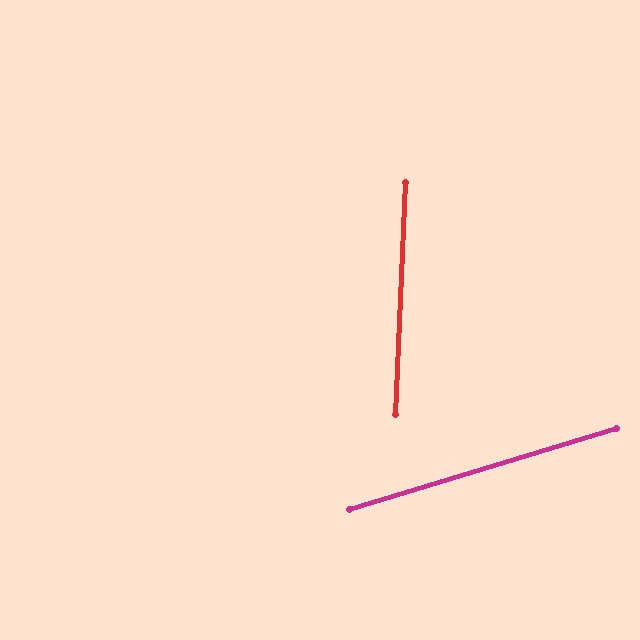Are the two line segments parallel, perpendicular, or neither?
Neither parallel nor perpendicular — they differ by about 71°.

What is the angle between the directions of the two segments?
Approximately 71 degrees.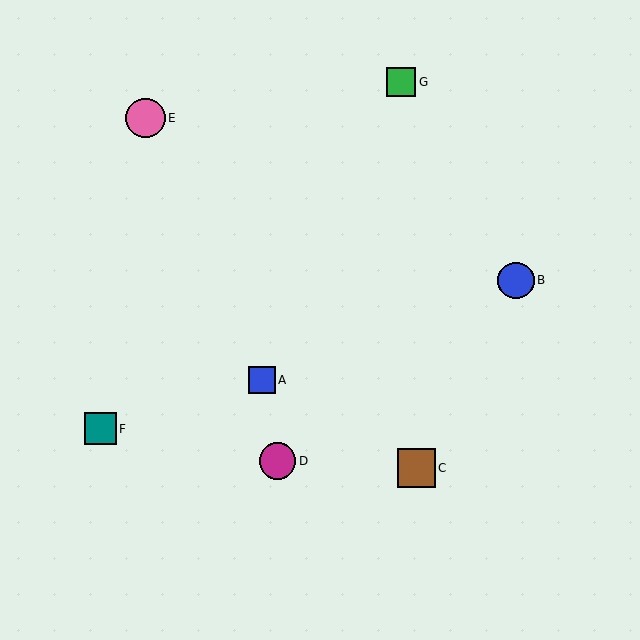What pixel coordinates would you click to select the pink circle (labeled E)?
Click at (145, 118) to select the pink circle E.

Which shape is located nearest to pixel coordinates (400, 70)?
The green square (labeled G) at (401, 82) is nearest to that location.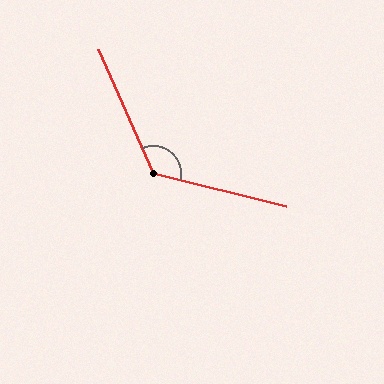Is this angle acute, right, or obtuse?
It is obtuse.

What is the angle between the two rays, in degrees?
Approximately 128 degrees.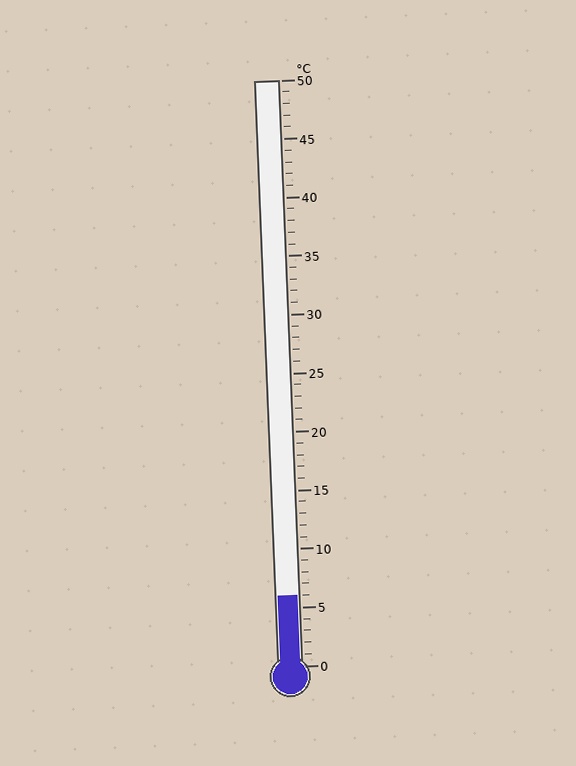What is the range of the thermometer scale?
The thermometer scale ranges from 0°C to 50°C.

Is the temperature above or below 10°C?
The temperature is below 10°C.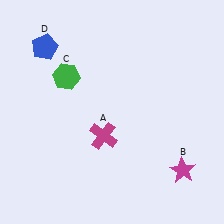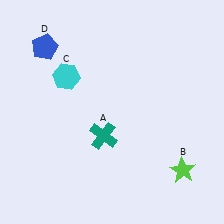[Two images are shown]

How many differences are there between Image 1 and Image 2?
There are 3 differences between the two images.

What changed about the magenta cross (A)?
In Image 1, A is magenta. In Image 2, it changed to teal.